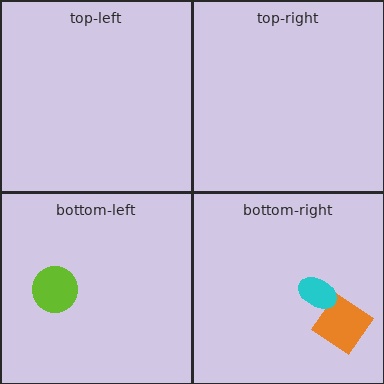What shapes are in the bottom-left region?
The lime circle.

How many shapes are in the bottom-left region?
1.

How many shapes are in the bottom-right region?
2.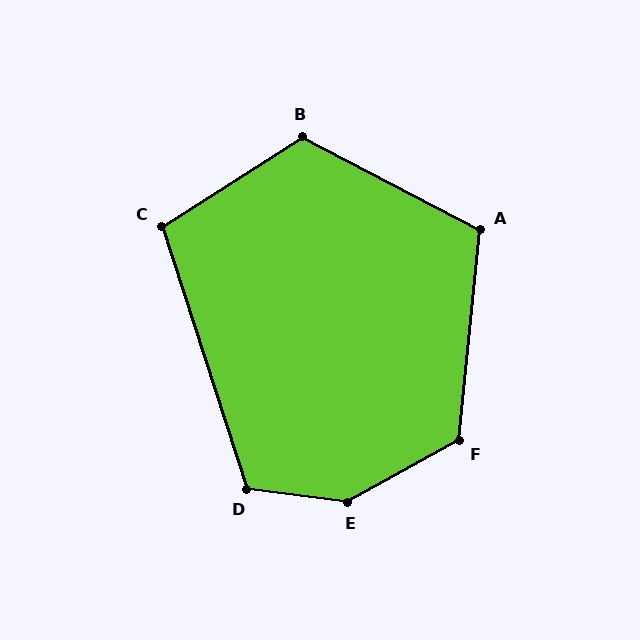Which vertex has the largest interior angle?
E, at approximately 144 degrees.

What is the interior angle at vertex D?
Approximately 115 degrees (obtuse).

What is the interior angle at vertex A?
Approximately 112 degrees (obtuse).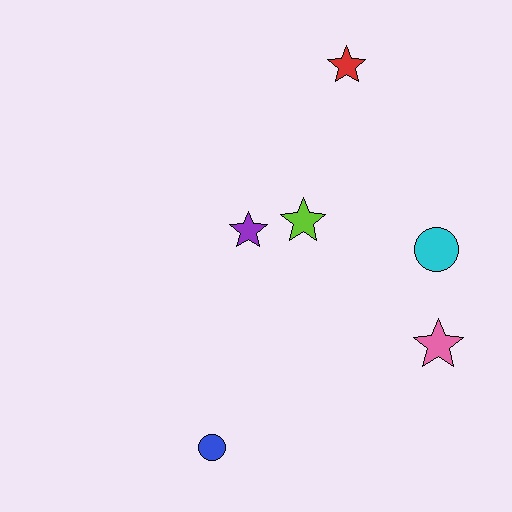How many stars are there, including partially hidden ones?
There are 4 stars.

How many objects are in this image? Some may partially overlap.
There are 6 objects.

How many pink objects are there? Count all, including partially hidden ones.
There is 1 pink object.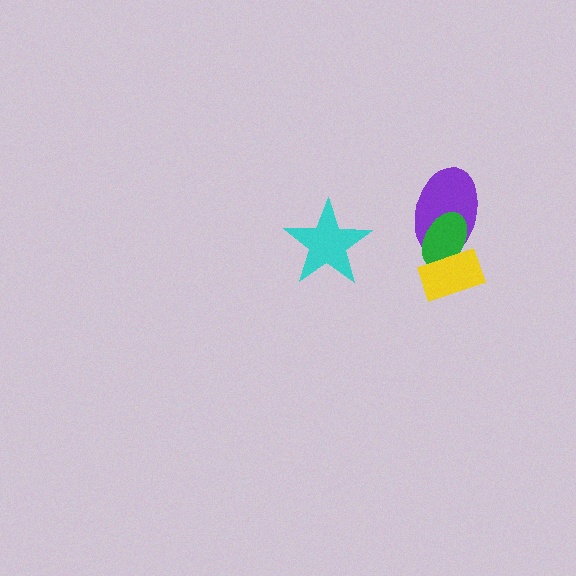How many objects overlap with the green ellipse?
2 objects overlap with the green ellipse.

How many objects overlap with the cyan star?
0 objects overlap with the cyan star.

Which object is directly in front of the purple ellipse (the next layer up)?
The green ellipse is directly in front of the purple ellipse.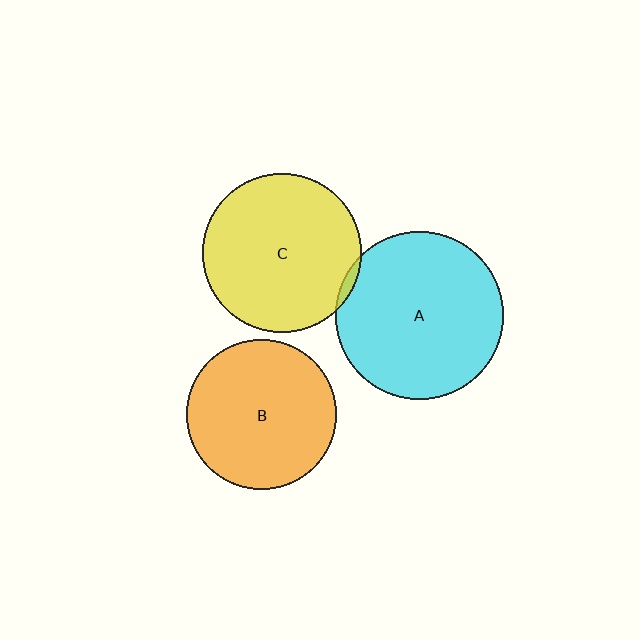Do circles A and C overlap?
Yes.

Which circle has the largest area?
Circle A (cyan).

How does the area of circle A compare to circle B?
Approximately 1.3 times.